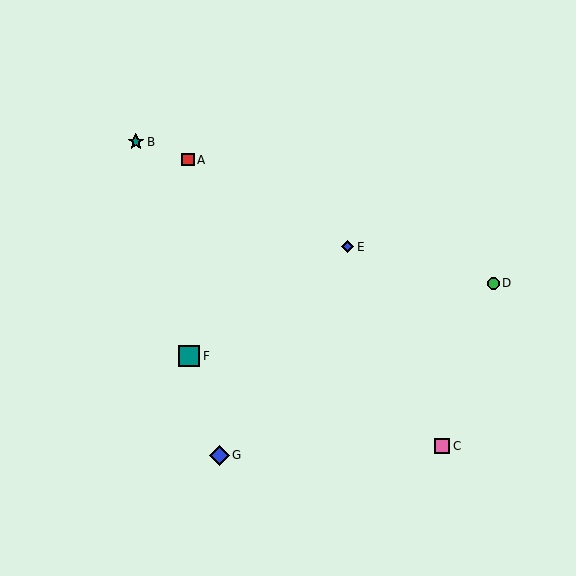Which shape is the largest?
The teal square (labeled F) is the largest.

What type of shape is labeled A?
Shape A is a red square.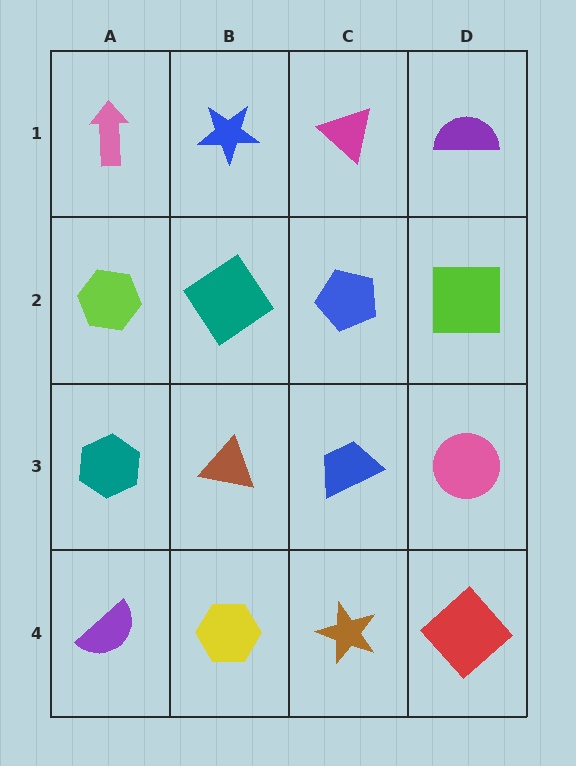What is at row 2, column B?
A teal diamond.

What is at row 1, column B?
A blue star.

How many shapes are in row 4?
4 shapes.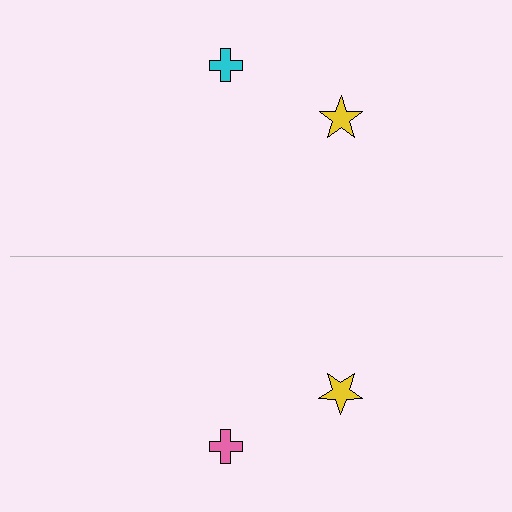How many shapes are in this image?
There are 4 shapes in this image.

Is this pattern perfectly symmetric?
No, the pattern is not perfectly symmetric. The pink cross on the bottom side breaks the symmetry — its mirror counterpart is cyan.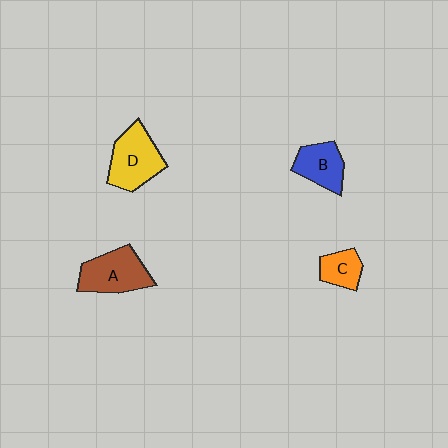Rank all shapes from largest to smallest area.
From largest to smallest: D (yellow), A (brown), B (blue), C (orange).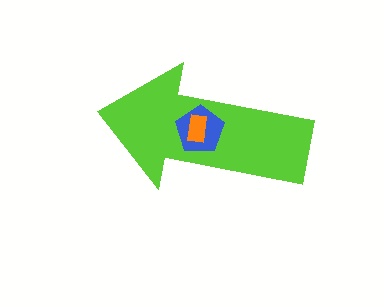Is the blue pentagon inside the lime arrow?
Yes.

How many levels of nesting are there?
3.